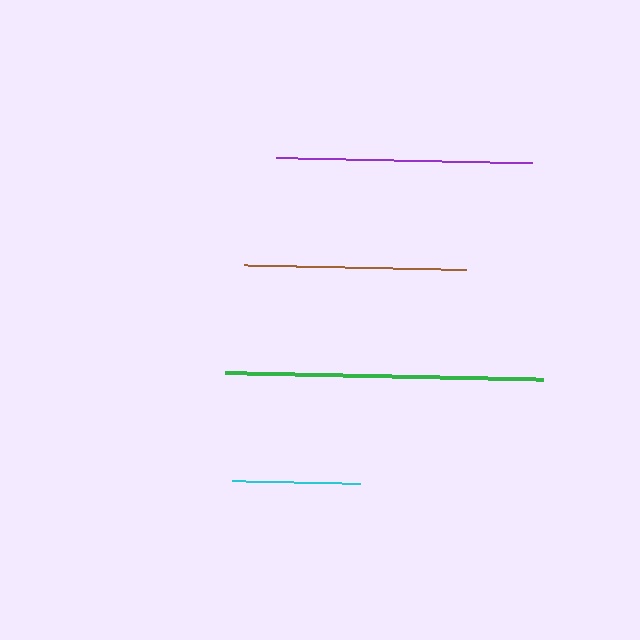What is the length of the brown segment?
The brown segment is approximately 222 pixels long.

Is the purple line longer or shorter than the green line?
The green line is longer than the purple line.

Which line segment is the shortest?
The cyan line is the shortest at approximately 129 pixels.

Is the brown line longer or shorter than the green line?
The green line is longer than the brown line.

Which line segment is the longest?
The green line is the longest at approximately 318 pixels.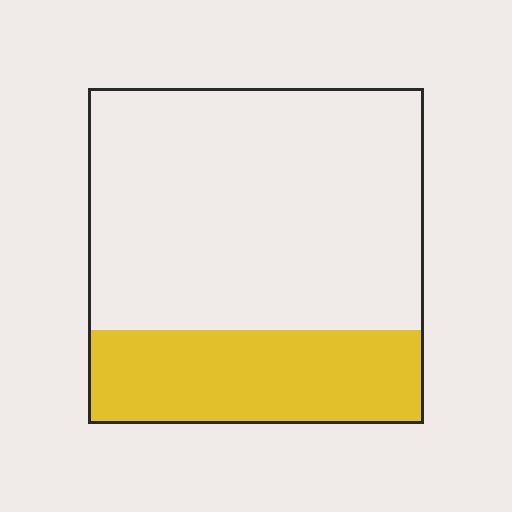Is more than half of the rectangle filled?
No.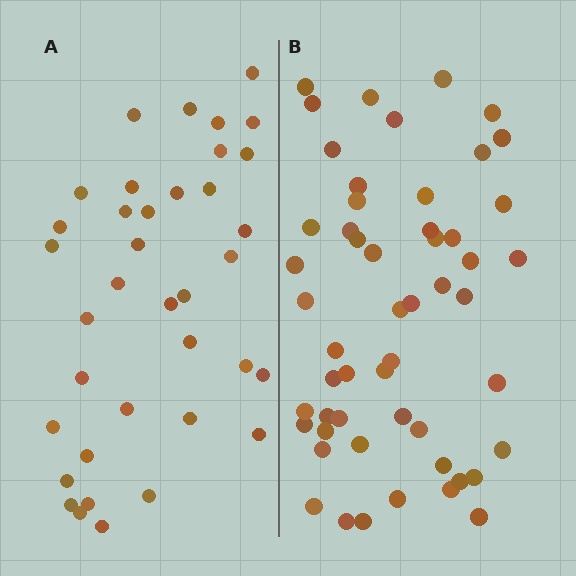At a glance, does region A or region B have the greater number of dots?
Region B (the right region) has more dots.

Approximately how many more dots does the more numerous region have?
Region B has approximately 15 more dots than region A.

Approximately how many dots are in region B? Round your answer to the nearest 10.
About 50 dots. (The exact count is 53, which rounds to 50.)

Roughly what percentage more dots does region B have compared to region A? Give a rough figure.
About 45% more.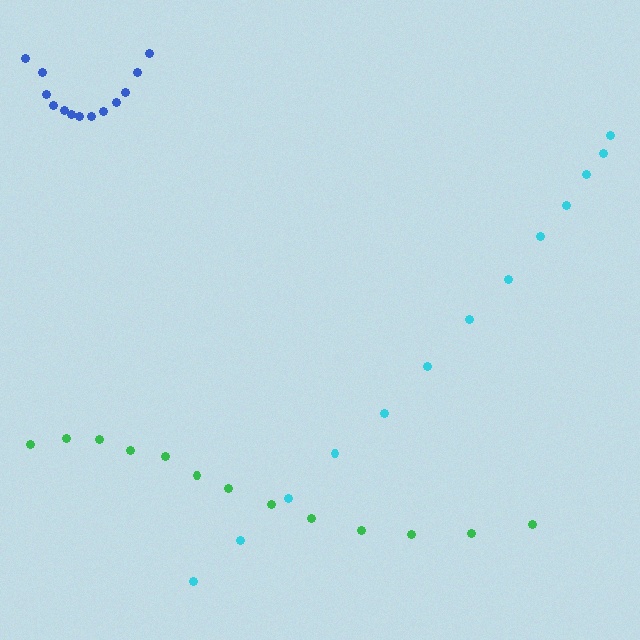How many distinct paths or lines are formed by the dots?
There are 3 distinct paths.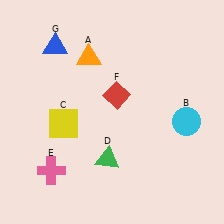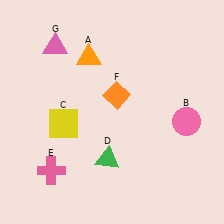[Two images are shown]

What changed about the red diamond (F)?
In Image 1, F is red. In Image 2, it changed to orange.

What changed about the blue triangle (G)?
In Image 1, G is blue. In Image 2, it changed to pink.